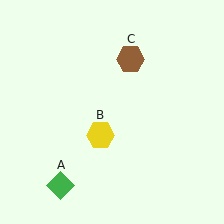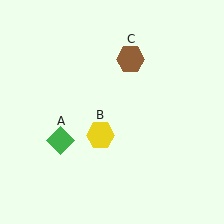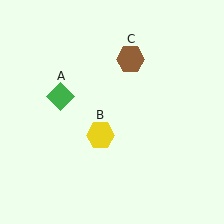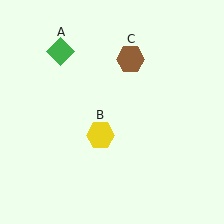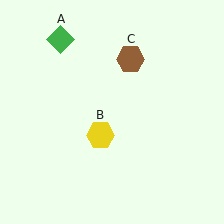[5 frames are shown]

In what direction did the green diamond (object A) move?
The green diamond (object A) moved up.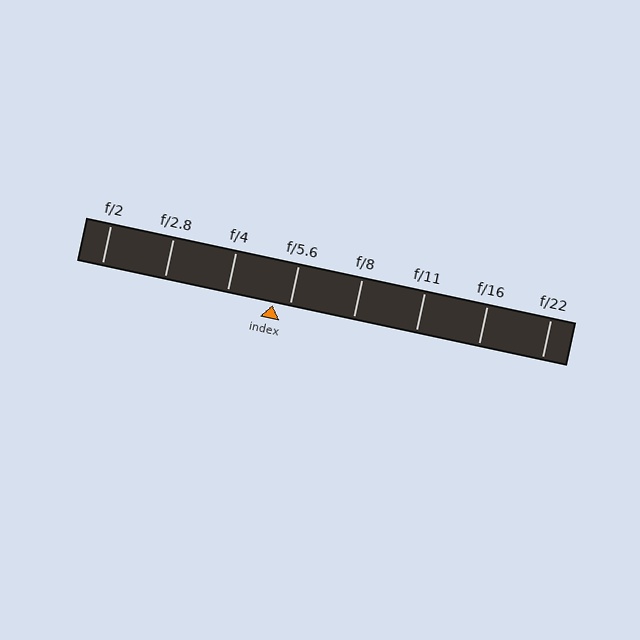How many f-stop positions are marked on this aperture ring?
There are 8 f-stop positions marked.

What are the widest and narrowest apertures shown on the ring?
The widest aperture shown is f/2 and the narrowest is f/22.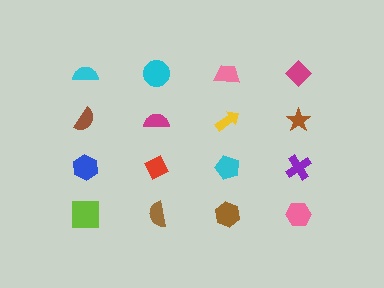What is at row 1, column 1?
A cyan semicircle.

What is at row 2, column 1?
A brown semicircle.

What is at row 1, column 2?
A cyan circle.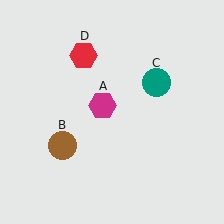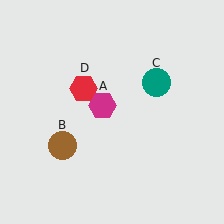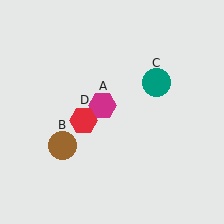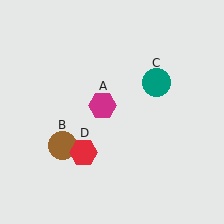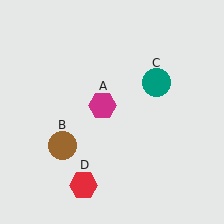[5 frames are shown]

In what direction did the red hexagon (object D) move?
The red hexagon (object D) moved down.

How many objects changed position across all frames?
1 object changed position: red hexagon (object D).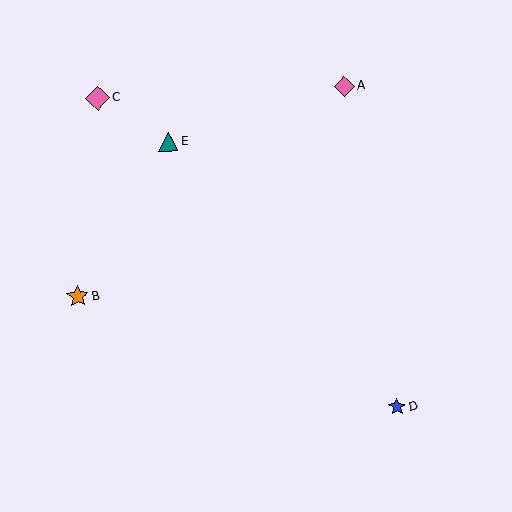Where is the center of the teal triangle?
The center of the teal triangle is at (168, 142).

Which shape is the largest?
The pink diamond (labeled C) is the largest.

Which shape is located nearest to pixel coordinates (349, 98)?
The pink diamond (labeled A) at (344, 86) is nearest to that location.